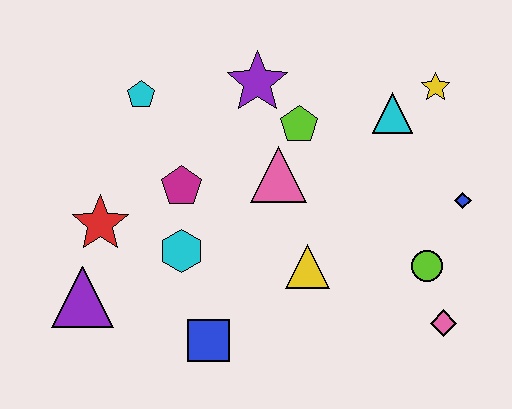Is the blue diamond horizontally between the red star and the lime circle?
No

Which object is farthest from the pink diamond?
The cyan pentagon is farthest from the pink diamond.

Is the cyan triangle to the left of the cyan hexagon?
No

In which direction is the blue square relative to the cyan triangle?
The blue square is below the cyan triangle.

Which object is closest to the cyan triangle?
The yellow star is closest to the cyan triangle.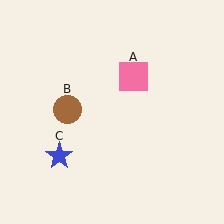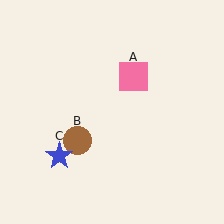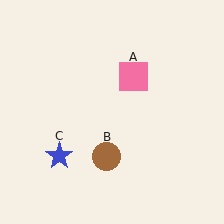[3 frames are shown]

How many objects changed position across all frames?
1 object changed position: brown circle (object B).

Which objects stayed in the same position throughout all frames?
Pink square (object A) and blue star (object C) remained stationary.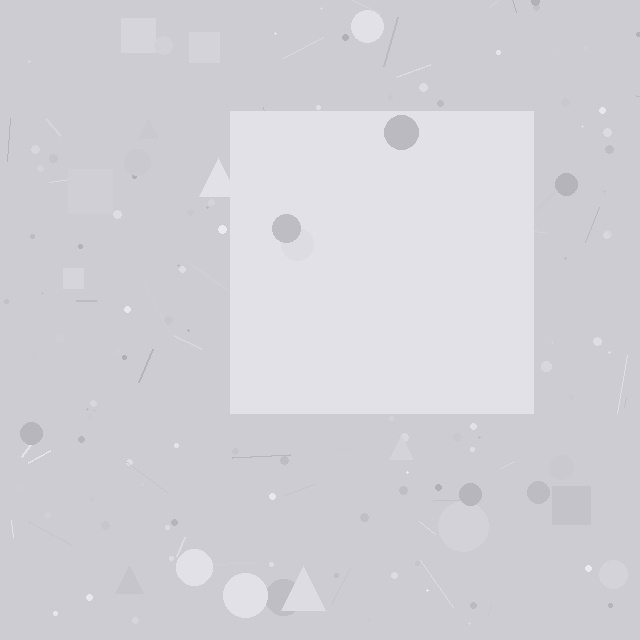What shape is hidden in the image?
A square is hidden in the image.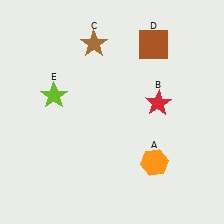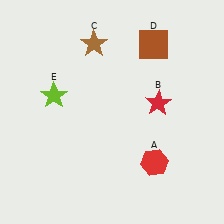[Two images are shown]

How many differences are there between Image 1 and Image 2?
There is 1 difference between the two images.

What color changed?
The hexagon (A) changed from orange in Image 1 to red in Image 2.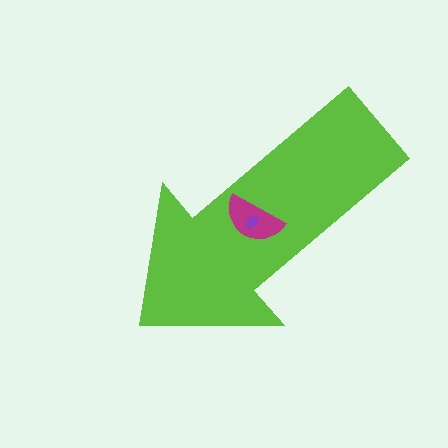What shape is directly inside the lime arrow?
The magenta semicircle.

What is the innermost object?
The purple ellipse.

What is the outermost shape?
The lime arrow.